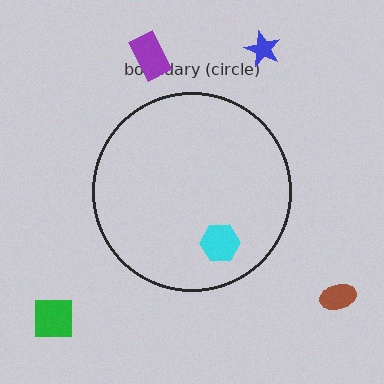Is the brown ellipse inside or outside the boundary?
Outside.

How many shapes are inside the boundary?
1 inside, 4 outside.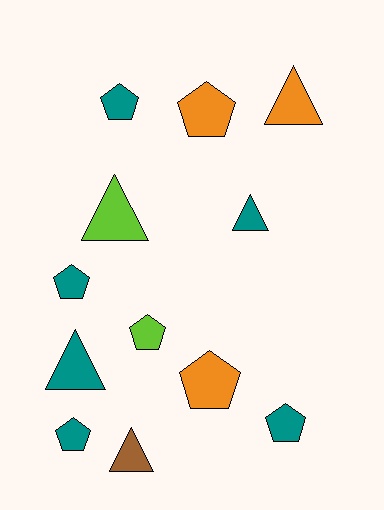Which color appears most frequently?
Teal, with 6 objects.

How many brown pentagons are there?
There are no brown pentagons.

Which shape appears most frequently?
Pentagon, with 7 objects.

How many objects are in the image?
There are 12 objects.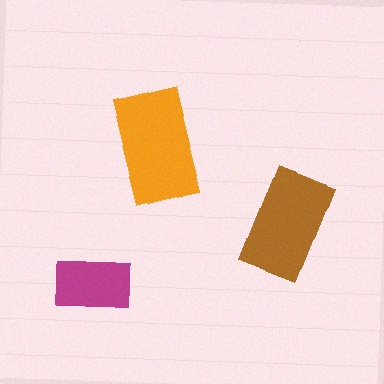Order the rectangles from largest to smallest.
the orange one, the brown one, the magenta one.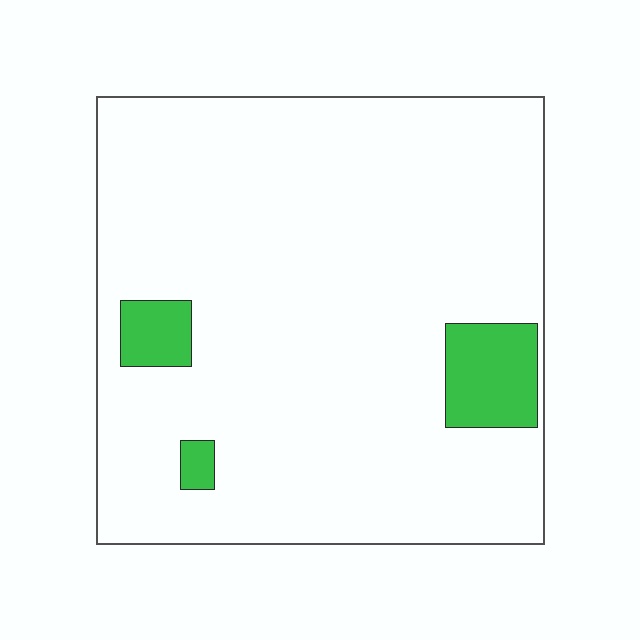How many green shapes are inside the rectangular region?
3.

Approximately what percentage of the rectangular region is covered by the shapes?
Approximately 10%.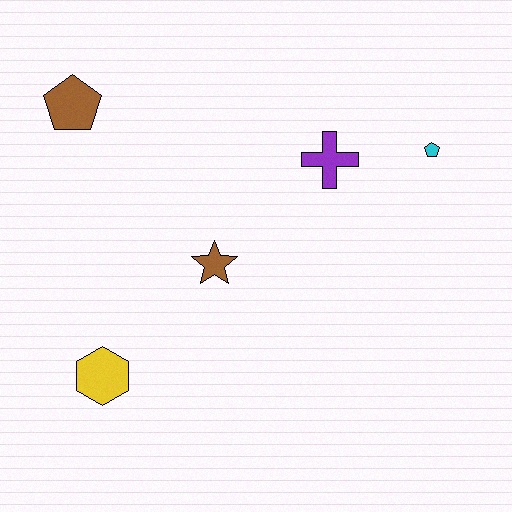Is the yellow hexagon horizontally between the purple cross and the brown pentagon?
Yes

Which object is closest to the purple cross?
The cyan pentagon is closest to the purple cross.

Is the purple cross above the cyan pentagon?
No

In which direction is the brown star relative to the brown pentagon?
The brown star is below the brown pentagon.